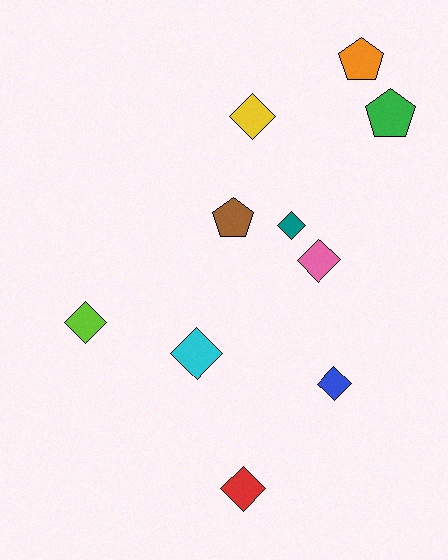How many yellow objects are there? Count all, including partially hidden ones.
There is 1 yellow object.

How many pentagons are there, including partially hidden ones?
There are 3 pentagons.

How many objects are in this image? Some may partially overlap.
There are 10 objects.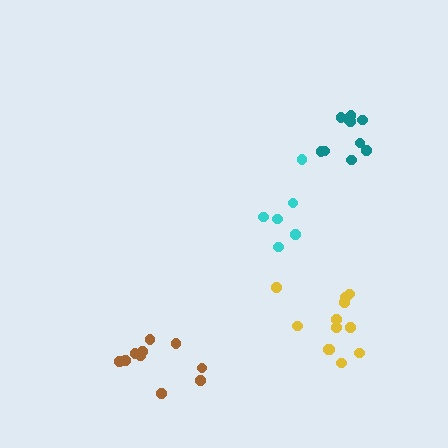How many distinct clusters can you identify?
There are 4 distinct clusters.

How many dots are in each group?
Group 1: 10 dots, Group 2: 10 dots, Group 3: 6 dots, Group 4: 12 dots (38 total).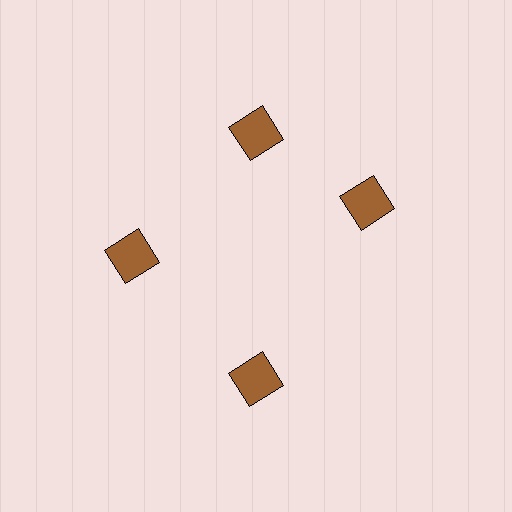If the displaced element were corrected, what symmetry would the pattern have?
It would have 4-fold rotational symmetry — the pattern would map onto itself every 90 degrees.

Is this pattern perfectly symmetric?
No. The 4 brown squares are arranged in a ring, but one element near the 3 o'clock position is rotated out of alignment along the ring, breaking the 4-fold rotational symmetry.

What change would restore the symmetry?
The symmetry would be restored by rotating it back into even spacing with its neighbors so that all 4 squares sit at equal angles and equal distance from the center.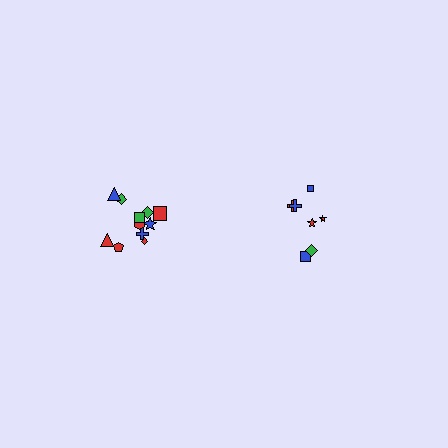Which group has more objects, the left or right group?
The left group.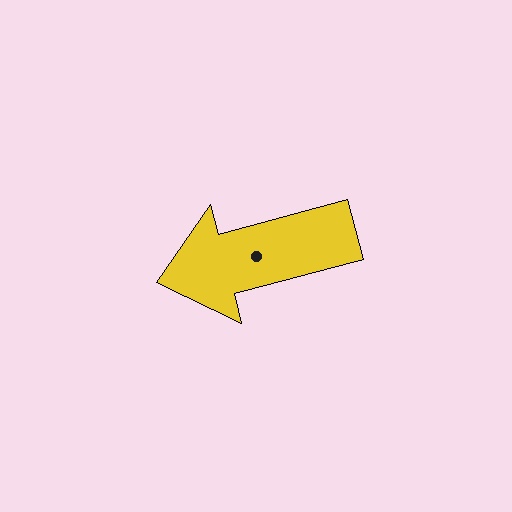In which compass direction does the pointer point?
West.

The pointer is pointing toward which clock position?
Roughly 9 o'clock.